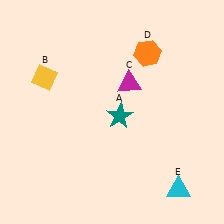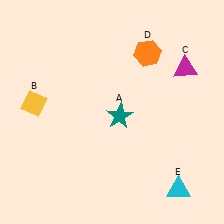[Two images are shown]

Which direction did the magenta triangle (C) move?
The magenta triangle (C) moved right.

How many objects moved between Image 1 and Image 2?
2 objects moved between the two images.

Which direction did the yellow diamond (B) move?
The yellow diamond (B) moved down.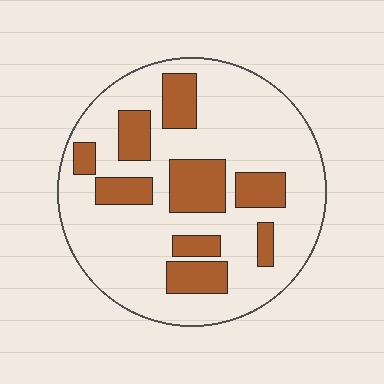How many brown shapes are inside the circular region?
9.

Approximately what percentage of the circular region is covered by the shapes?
Approximately 25%.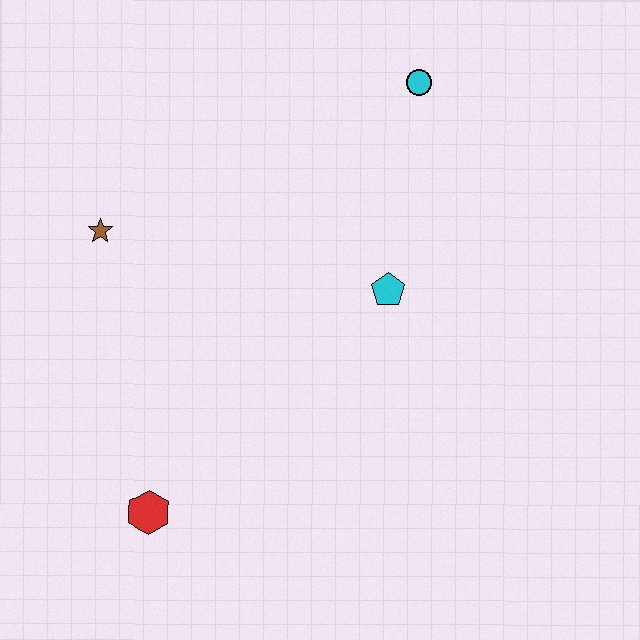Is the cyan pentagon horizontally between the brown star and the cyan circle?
Yes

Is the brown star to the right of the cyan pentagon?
No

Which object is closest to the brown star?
The red hexagon is closest to the brown star.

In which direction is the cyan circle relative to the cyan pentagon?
The cyan circle is above the cyan pentagon.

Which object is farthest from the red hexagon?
The cyan circle is farthest from the red hexagon.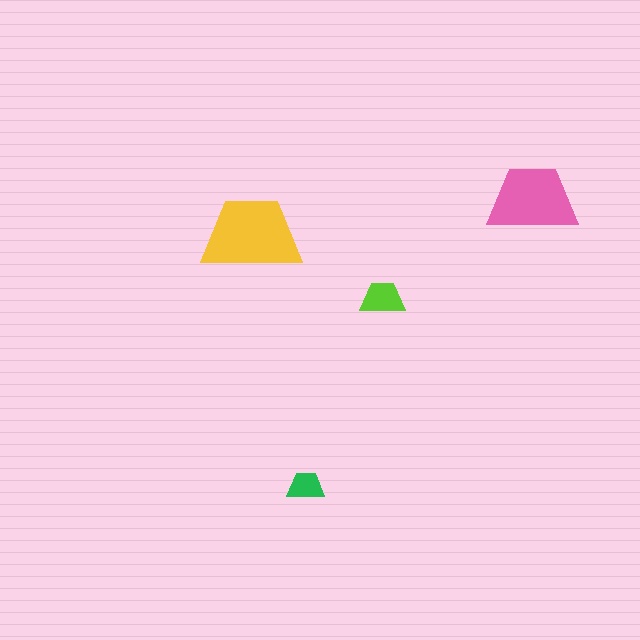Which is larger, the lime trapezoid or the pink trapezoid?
The pink one.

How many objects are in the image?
There are 4 objects in the image.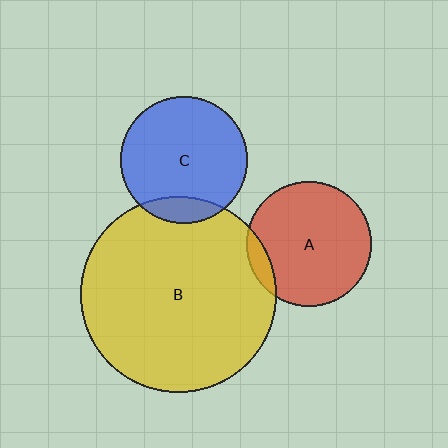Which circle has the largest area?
Circle B (yellow).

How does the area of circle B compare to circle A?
Approximately 2.5 times.